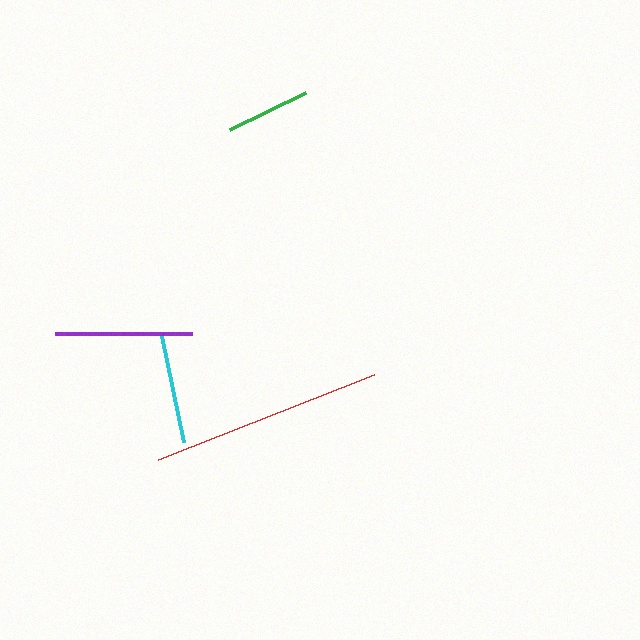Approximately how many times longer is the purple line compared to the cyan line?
The purple line is approximately 1.3 times the length of the cyan line.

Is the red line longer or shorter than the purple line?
The red line is longer than the purple line.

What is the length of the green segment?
The green segment is approximately 85 pixels long.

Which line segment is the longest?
The red line is the longest at approximately 232 pixels.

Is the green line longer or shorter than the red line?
The red line is longer than the green line.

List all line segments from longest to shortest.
From longest to shortest: red, purple, cyan, green.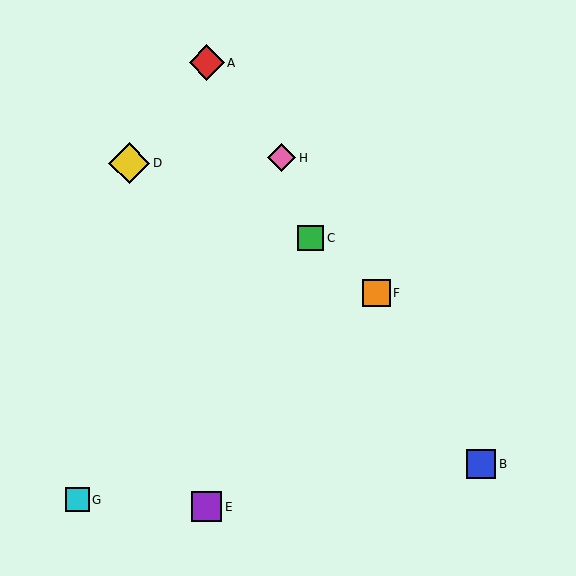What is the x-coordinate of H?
Object H is at x≈281.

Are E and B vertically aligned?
No, E is at x≈207 and B is at x≈481.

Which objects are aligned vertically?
Objects A, E are aligned vertically.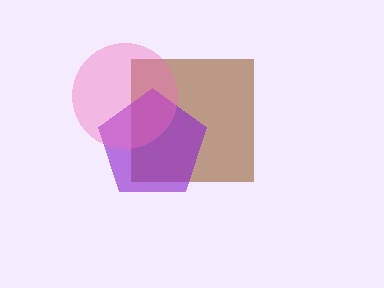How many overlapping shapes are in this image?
There are 3 overlapping shapes in the image.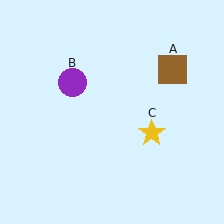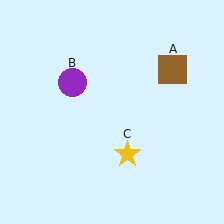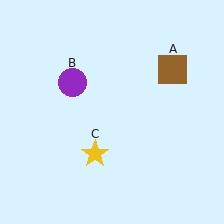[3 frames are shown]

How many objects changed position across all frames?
1 object changed position: yellow star (object C).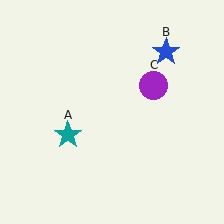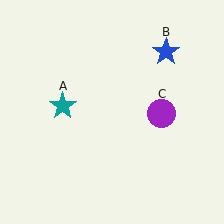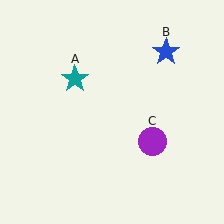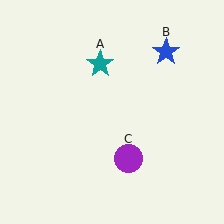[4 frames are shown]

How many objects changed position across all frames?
2 objects changed position: teal star (object A), purple circle (object C).